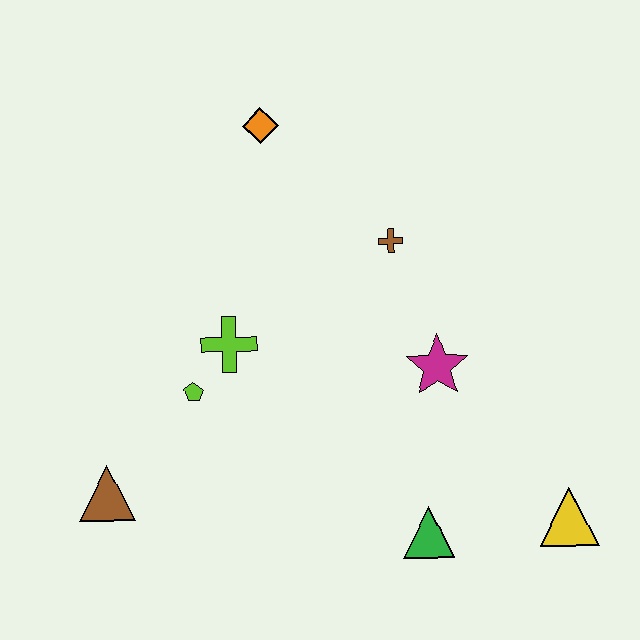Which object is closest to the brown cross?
The magenta star is closest to the brown cross.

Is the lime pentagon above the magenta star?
No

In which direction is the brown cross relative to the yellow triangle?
The brown cross is above the yellow triangle.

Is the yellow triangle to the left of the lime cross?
No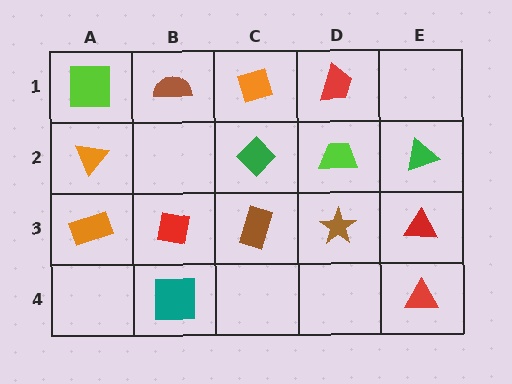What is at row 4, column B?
A teal square.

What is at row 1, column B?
A brown semicircle.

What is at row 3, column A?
An orange rectangle.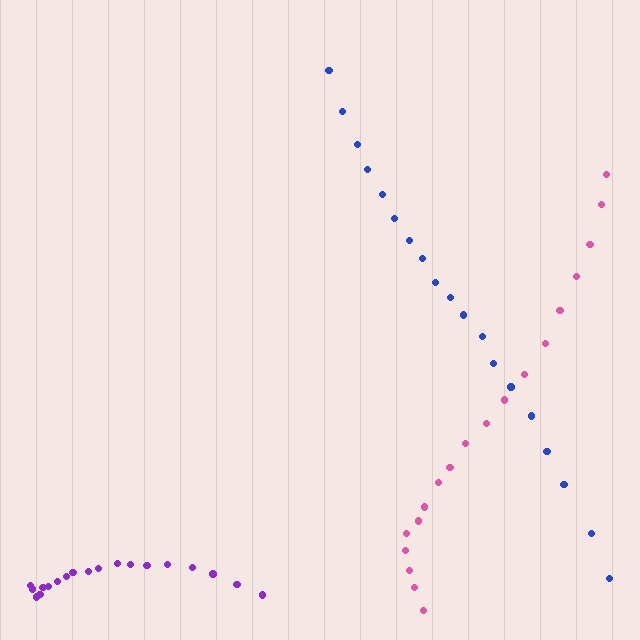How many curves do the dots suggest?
There are 3 distinct paths.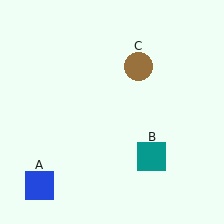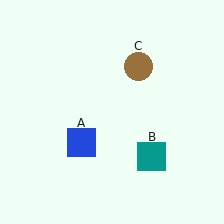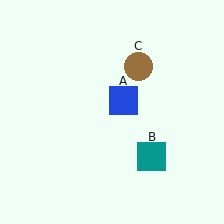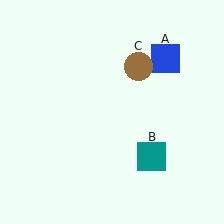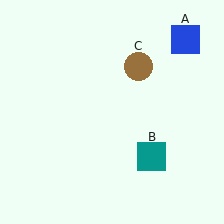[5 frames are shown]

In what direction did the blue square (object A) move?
The blue square (object A) moved up and to the right.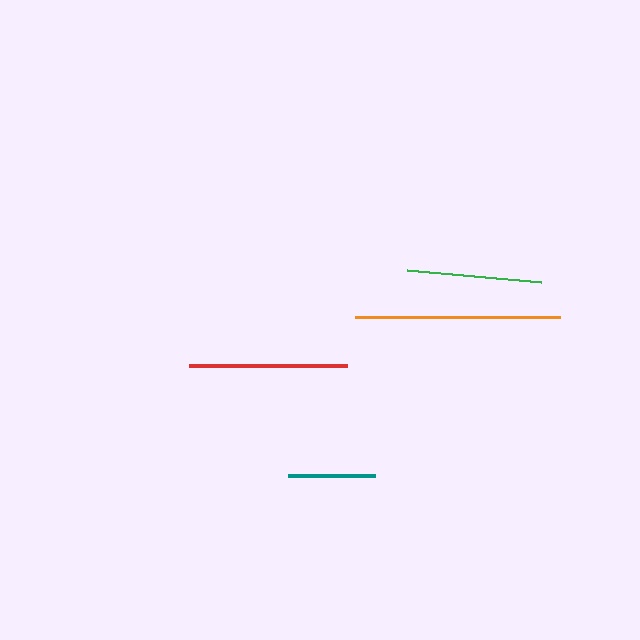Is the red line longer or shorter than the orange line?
The orange line is longer than the red line.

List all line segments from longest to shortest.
From longest to shortest: orange, red, green, teal.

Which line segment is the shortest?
The teal line is the shortest at approximately 87 pixels.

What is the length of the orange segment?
The orange segment is approximately 204 pixels long.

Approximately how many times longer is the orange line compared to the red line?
The orange line is approximately 1.3 times the length of the red line.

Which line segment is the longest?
The orange line is the longest at approximately 204 pixels.